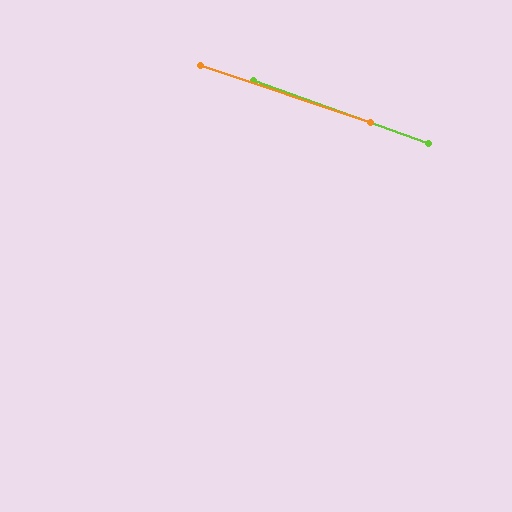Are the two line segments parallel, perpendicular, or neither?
Parallel — their directions differ by only 1.2°.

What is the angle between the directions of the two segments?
Approximately 1 degree.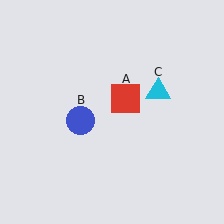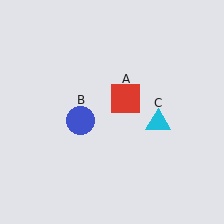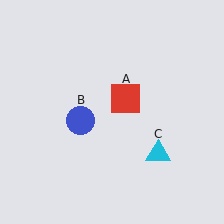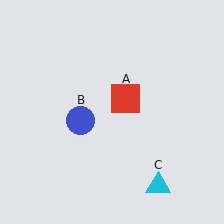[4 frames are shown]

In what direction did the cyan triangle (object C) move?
The cyan triangle (object C) moved down.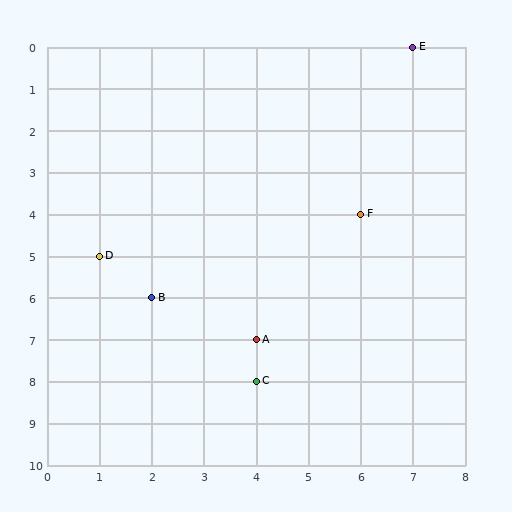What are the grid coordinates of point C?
Point C is at grid coordinates (4, 8).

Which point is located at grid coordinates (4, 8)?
Point C is at (4, 8).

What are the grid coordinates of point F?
Point F is at grid coordinates (6, 4).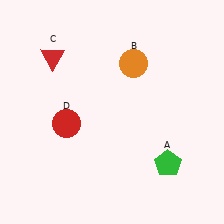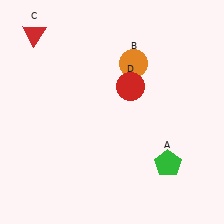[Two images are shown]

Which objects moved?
The objects that moved are: the red triangle (C), the red circle (D).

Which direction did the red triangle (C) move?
The red triangle (C) moved up.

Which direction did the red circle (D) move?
The red circle (D) moved right.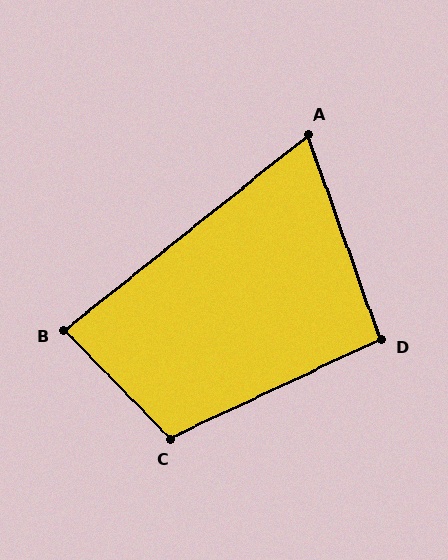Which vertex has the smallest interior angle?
A, at approximately 71 degrees.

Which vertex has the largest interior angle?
C, at approximately 109 degrees.